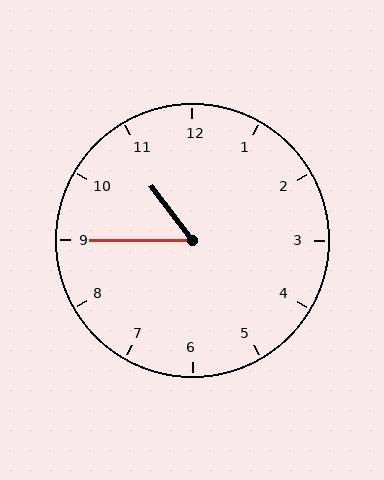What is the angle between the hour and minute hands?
Approximately 52 degrees.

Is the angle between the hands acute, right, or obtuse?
It is acute.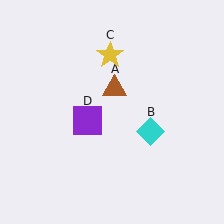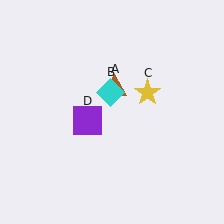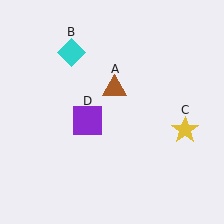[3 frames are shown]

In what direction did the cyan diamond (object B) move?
The cyan diamond (object B) moved up and to the left.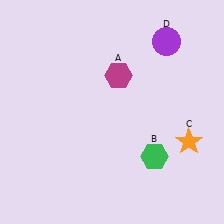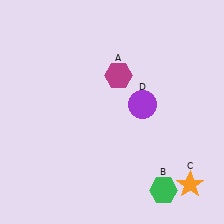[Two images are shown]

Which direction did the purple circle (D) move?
The purple circle (D) moved down.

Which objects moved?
The objects that moved are: the green hexagon (B), the orange star (C), the purple circle (D).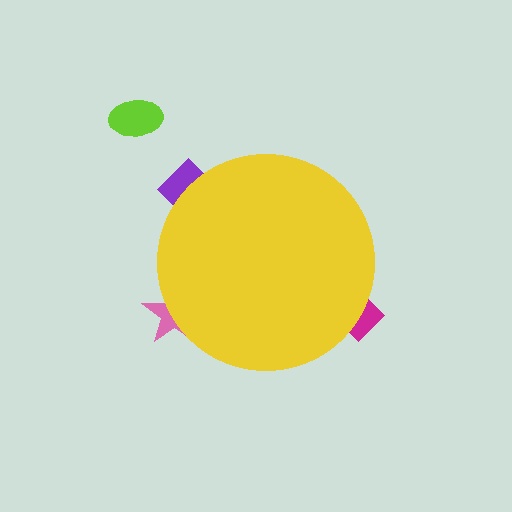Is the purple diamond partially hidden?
Yes, the purple diamond is partially hidden behind the yellow circle.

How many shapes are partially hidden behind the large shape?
3 shapes are partially hidden.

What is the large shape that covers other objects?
A yellow circle.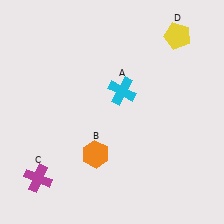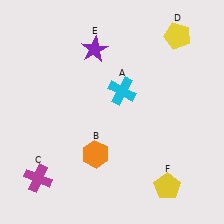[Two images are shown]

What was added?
A purple star (E), a yellow pentagon (F) were added in Image 2.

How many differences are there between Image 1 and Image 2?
There are 2 differences between the two images.